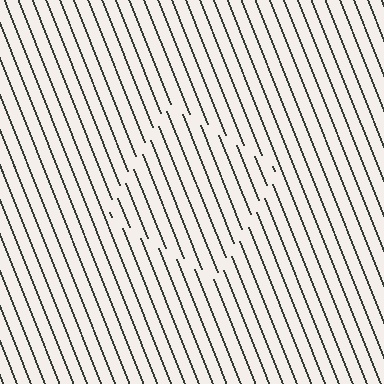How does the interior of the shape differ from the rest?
The interior of the shape contains the same grating, shifted by half a period — the contour is defined by the phase discontinuity where line-ends from the inner and outer gratings abut.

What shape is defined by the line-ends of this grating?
An illusory square. The interior of the shape contains the same grating, shifted by half a period — the contour is defined by the phase discontinuity where line-ends from the inner and outer gratings abut.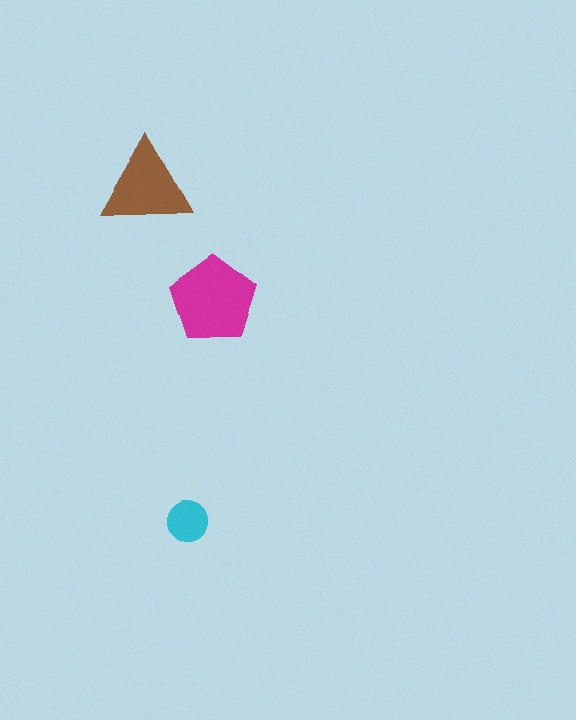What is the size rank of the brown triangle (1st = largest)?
2nd.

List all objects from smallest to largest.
The cyan circle, the brown triangle, the magenta pentagon.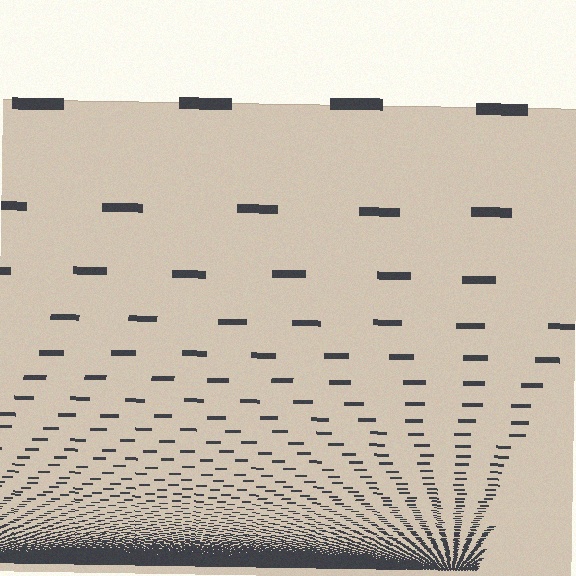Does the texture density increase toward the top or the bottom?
Density increases toward the bottom.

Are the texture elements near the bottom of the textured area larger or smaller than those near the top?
Smaller. The gradient is inverted — elements near the bottom are smaller and denser.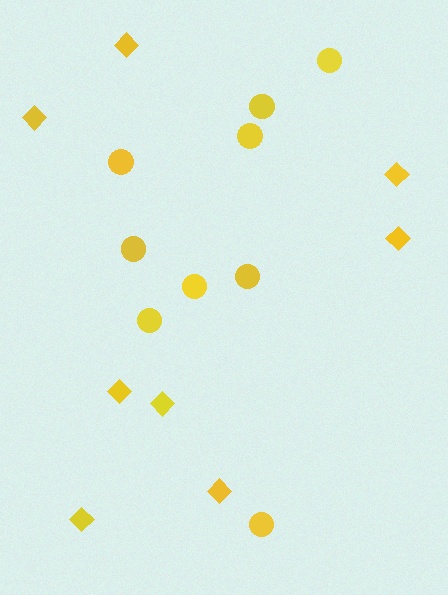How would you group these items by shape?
There are 2 groups: one group of circles (9) and one group of diamonds (8).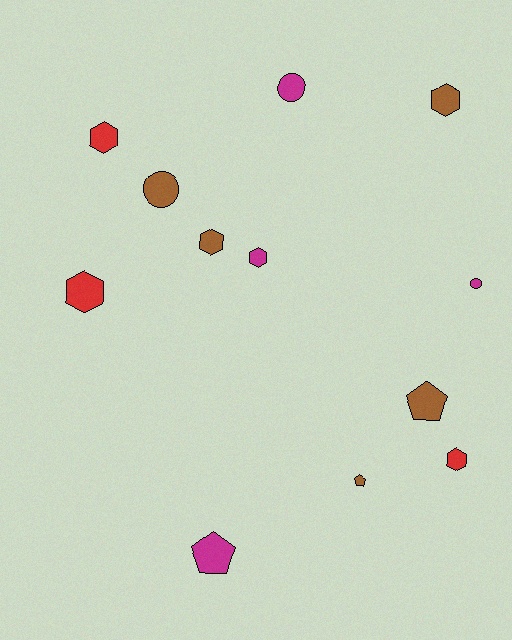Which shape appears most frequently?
Hexagon, with 6 objects.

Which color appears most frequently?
Brown, with 5 objects.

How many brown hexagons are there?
There are 2 brown hexagons.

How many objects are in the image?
There are 12 objects.